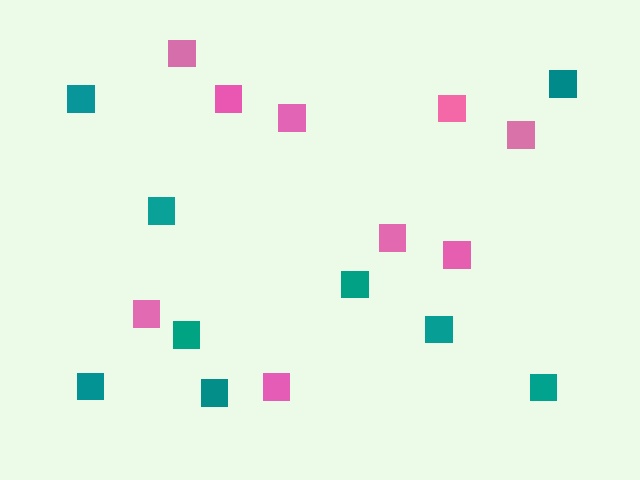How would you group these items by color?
There are 2 groups: one group of pink squares (9) and one group of teal squares (9).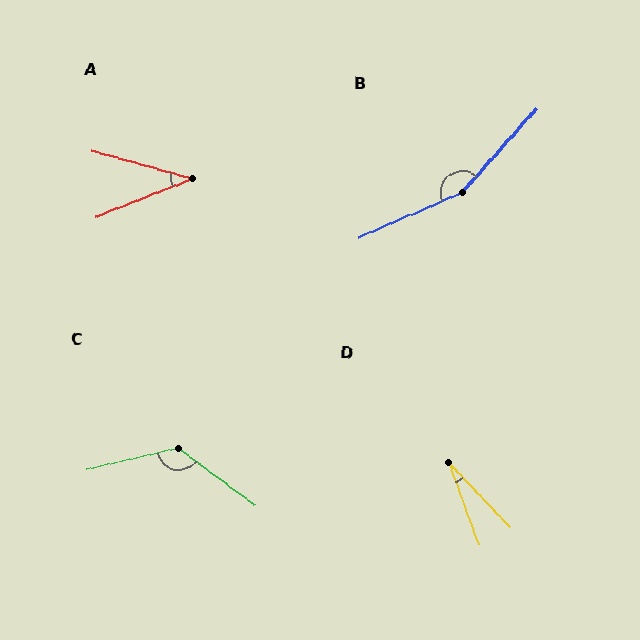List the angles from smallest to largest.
D (23°), A (37°), C (130°), B (155°).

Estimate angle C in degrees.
Approximately 130 degrees.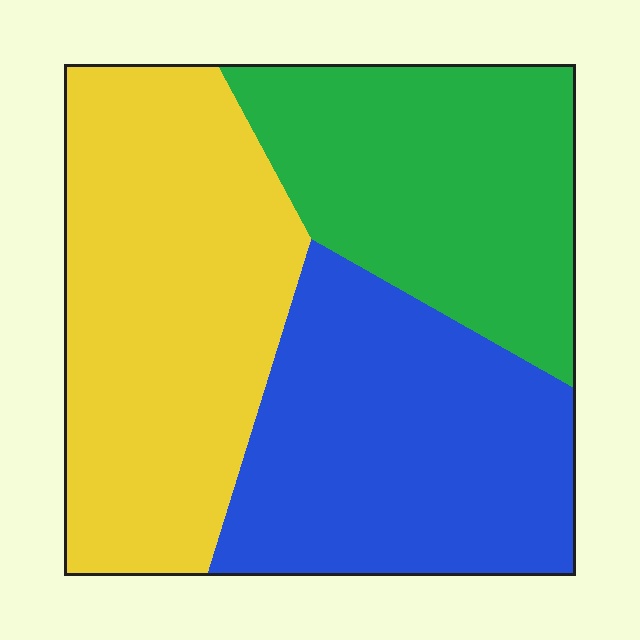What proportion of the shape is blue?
Blue covers 33% of the shape.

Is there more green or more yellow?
Yellow.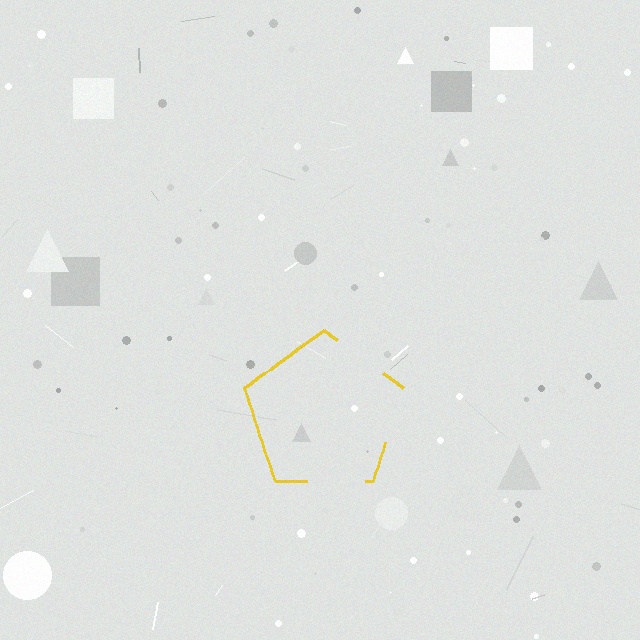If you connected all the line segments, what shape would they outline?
They would outline a pentagon.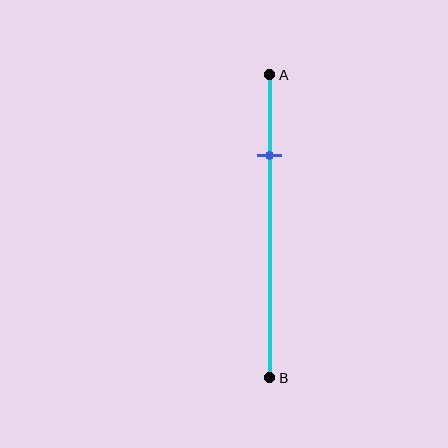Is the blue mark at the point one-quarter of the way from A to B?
Yes, the mark is approximately at the one-quarter point.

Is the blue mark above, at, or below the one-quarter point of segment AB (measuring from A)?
The blue mark is approximately at the one-quarter point of segment AB.